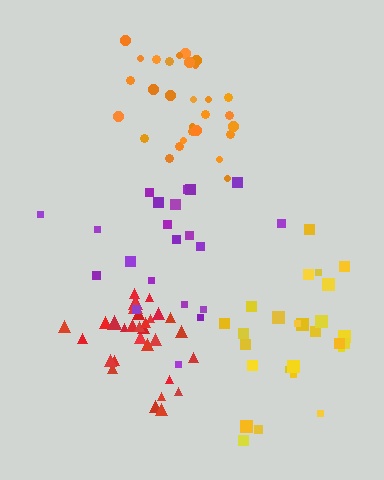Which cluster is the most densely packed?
Red.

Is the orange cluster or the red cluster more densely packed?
Red.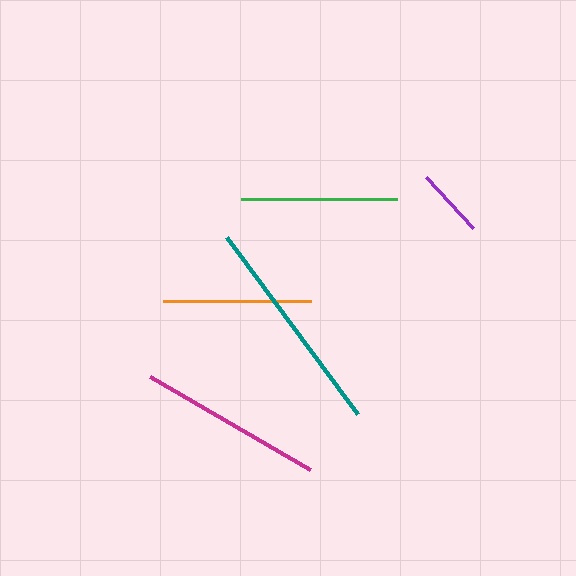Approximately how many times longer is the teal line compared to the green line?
The teal line is approximately 1.4 times the length of the green line.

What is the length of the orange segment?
The orange segment is approximately 148 pixels long.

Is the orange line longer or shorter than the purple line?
The orange line is longer than the purple line.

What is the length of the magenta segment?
The magenta segment is approximately 185 pixels long.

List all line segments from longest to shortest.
From longest to shortest: teal, magenta, green, orange, purple.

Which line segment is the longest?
The teal line is the longest at approximately 220 pixels.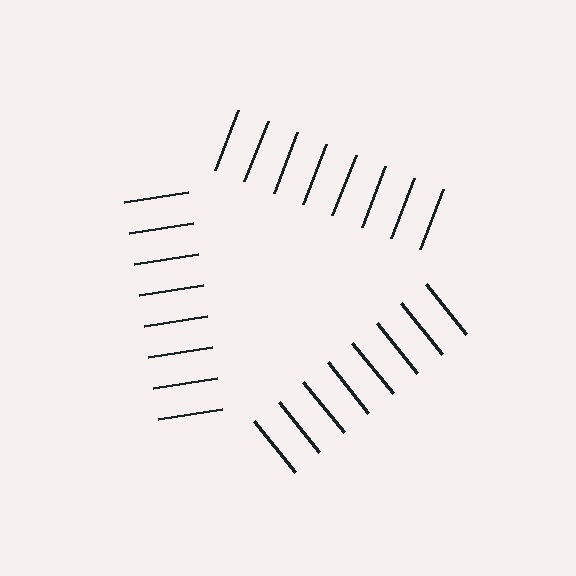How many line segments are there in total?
24 — 8 along each of the 3 edges.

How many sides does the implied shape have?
3 sides — the line-ends trace a triangle.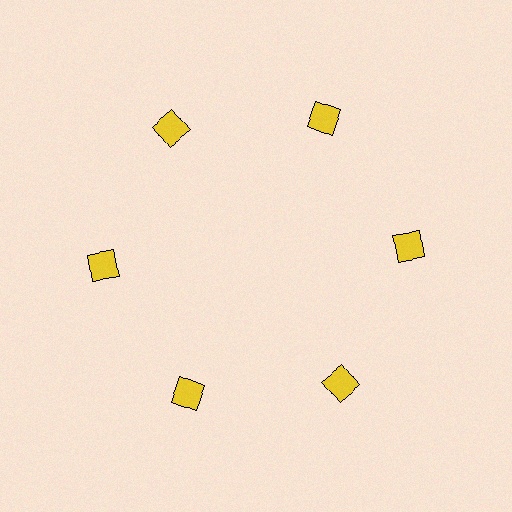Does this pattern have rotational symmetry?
Yes, this pattern has 6-fold rotational symmetry. It looks the same after rotating 60 degrees around the center.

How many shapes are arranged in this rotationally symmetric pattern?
There are 6 shapes, arranged in 6 groups of 1.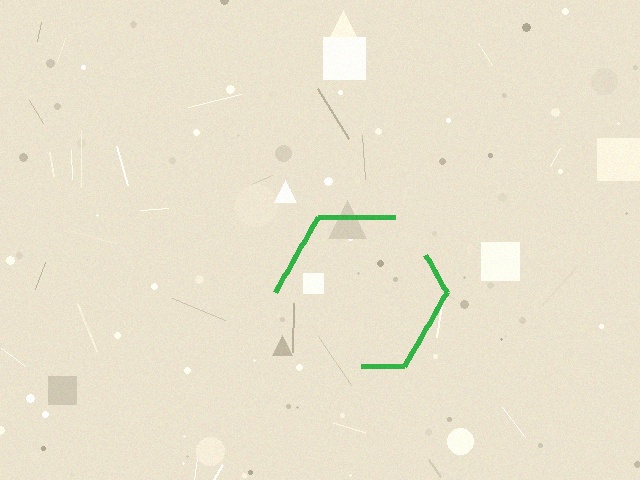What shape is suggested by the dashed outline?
The dashed outline suggests a hexagon.